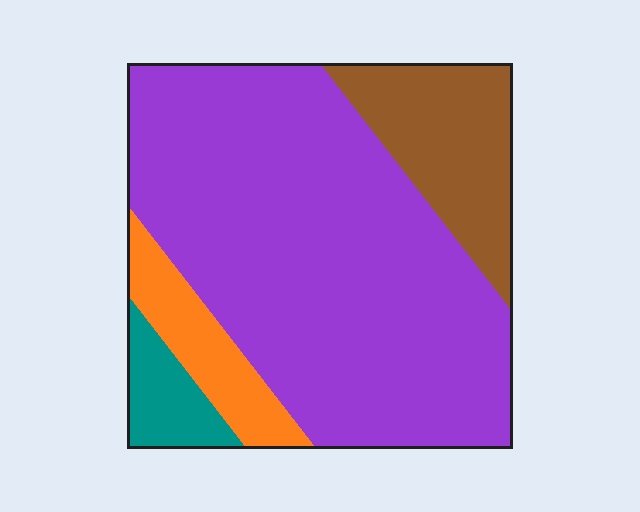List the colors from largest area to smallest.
From largest to smallest: purple, brown, orange, teal.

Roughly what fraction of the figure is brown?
Brown covers about 15% of the figure.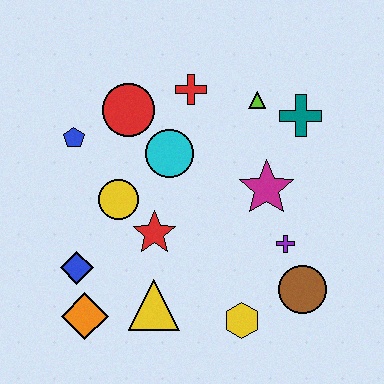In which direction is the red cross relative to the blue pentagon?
The red cross is to the right of the blue pentagon.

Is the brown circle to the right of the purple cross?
Yes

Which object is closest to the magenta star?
The purple cross is closest to the magenta star.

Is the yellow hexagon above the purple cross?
No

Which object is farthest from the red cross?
The orange diamond is farthest from the red cross.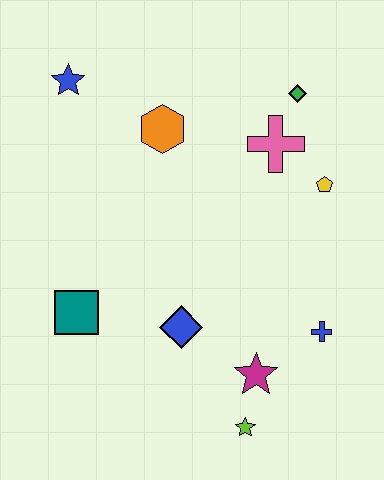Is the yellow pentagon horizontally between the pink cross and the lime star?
No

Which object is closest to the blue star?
The orange hexagon is closest to the blue star.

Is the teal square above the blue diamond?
Yes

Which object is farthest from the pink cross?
The lime star is farthest from the pink cross.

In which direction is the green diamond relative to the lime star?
The green diamond is above the lime star.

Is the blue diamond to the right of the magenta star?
No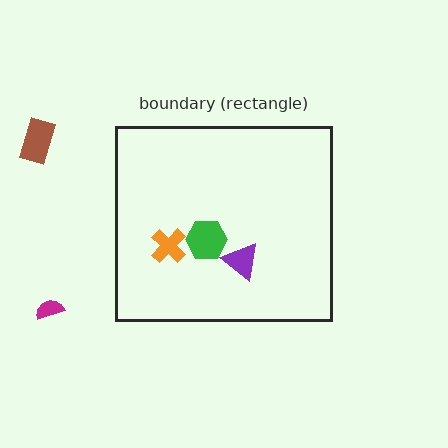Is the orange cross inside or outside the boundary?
Inside.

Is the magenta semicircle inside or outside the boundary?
Outside.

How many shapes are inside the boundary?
3 inside, 2 outside.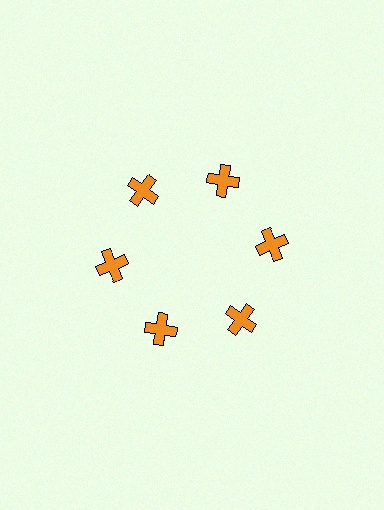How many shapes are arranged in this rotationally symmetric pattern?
There are 6 shapes, arranged in 6 groups of 1.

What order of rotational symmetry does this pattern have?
This pattern has 6-fold rotational symmetry.